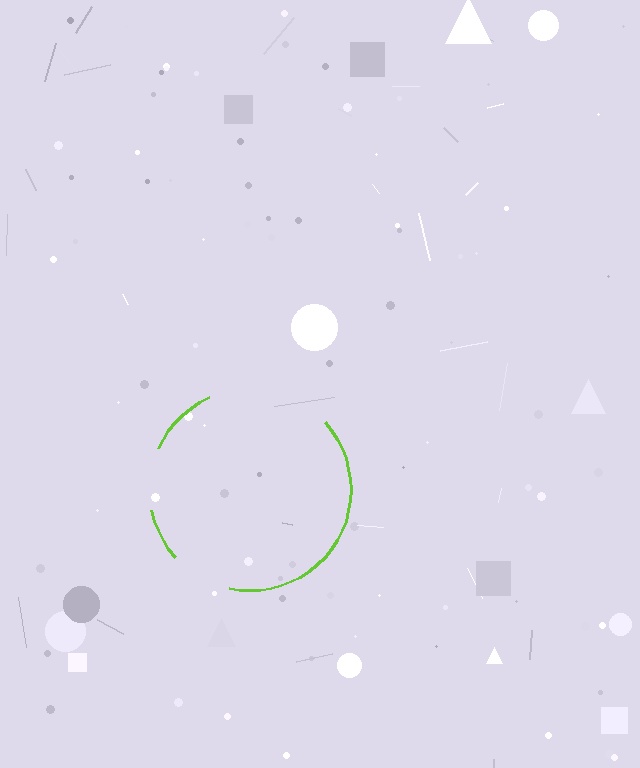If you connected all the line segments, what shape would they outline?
They would outline a circle.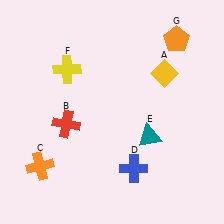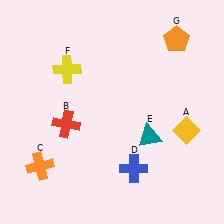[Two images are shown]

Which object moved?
The yellow diamond (A) moved down.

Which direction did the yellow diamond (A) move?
The yellow diamond (A) moved down.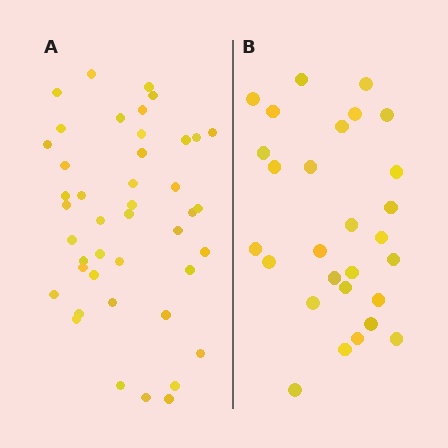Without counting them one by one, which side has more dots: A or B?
Region A (the left region) has more dots.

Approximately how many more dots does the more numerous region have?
Region A has approximately 15 more dots than region B.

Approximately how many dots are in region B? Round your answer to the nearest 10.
About 30 dots. (The exact count is 28, which rounds to 30.)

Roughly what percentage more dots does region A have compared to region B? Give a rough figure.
About 55% more.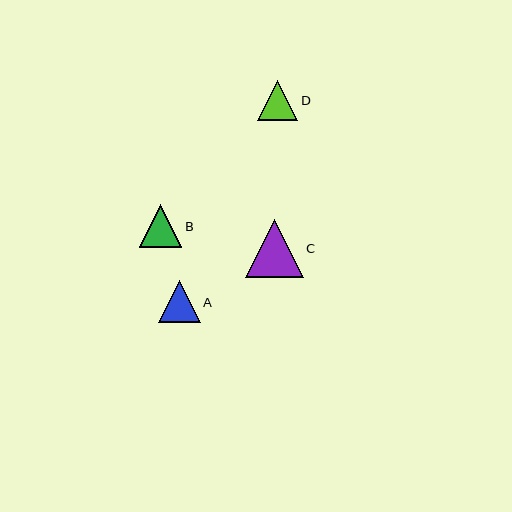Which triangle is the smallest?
Triangle D is the smallest with a size of approximately 40 pixels.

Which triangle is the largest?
Triangle C is the largest with a size of approximately 58 pixels.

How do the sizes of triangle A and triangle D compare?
Triangle A and triangle D are approximately the same size.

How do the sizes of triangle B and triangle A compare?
Triangle B and triangle A are approximately the same size.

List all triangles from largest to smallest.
From largest to smallest: C, B, A, D.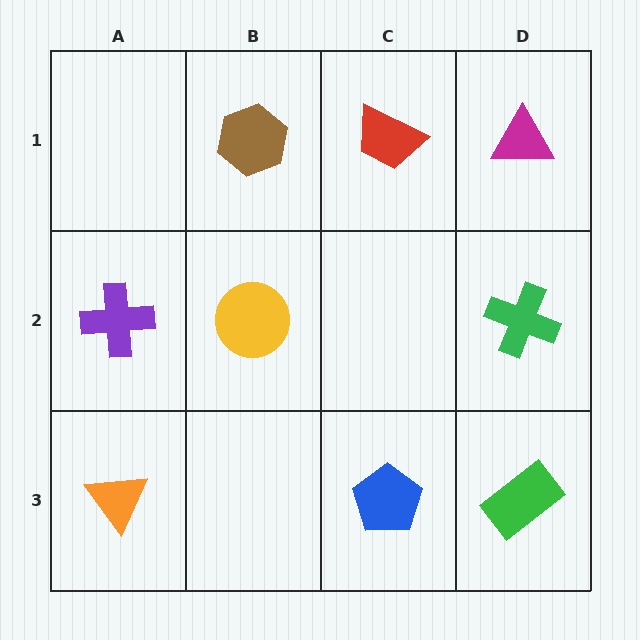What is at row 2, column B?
A yellow circle.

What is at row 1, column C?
A red trapezoid.